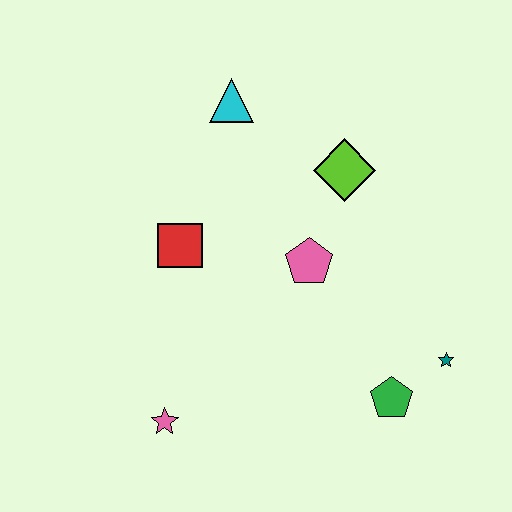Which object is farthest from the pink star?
The cyan triangle is farthest from the pink star.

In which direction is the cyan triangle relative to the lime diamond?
The cyan triangle is to the left of the lime diamond.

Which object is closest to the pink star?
The red square is closest to the pink star.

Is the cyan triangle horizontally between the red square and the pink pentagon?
Yes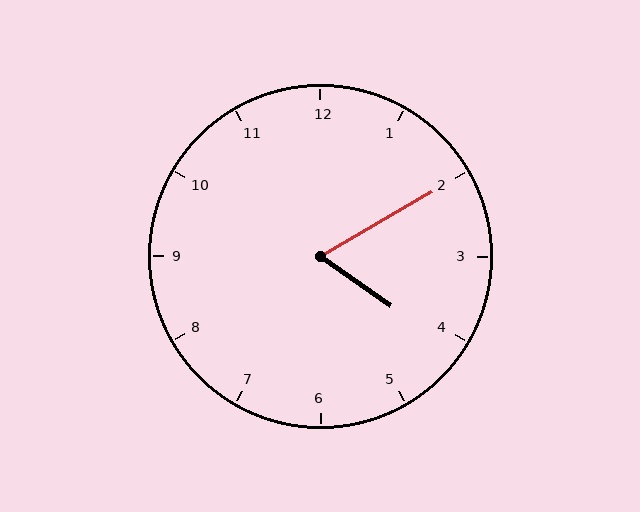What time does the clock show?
4:10.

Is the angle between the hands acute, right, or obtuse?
It is acute.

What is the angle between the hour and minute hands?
Approximately 65 degrees.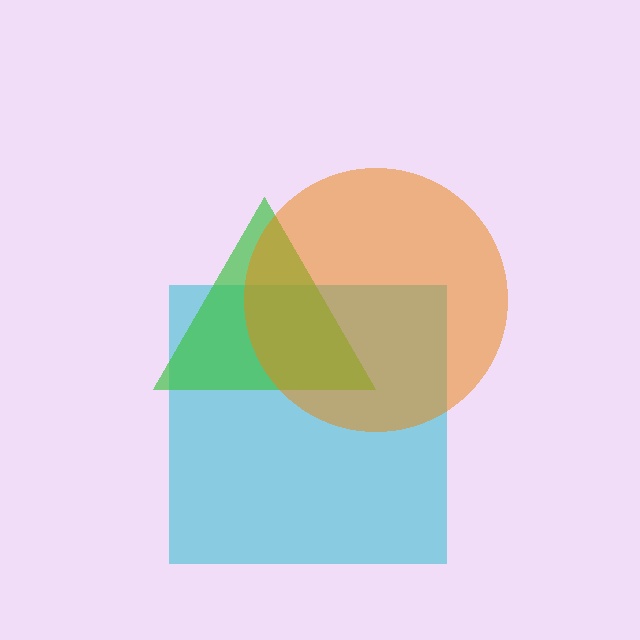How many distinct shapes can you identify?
There are 3 distinct shapes: a cyan square, a green triangle, an orange circle.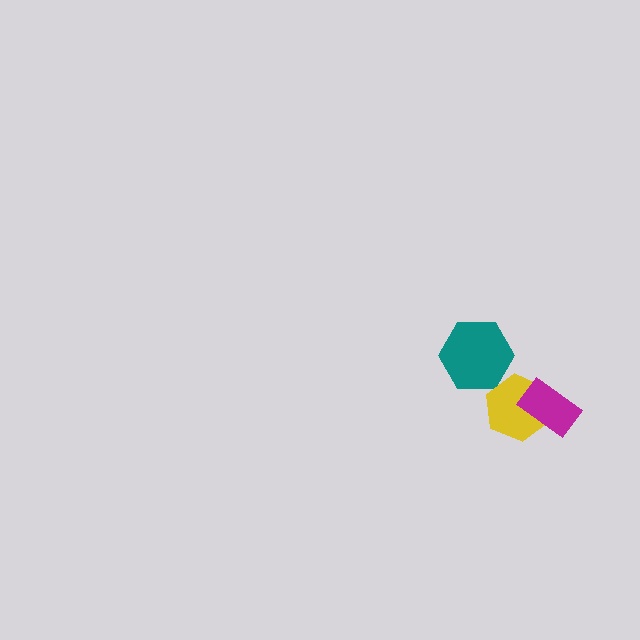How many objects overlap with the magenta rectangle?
1 object overlaps with the magenta rectangle.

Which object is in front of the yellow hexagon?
The magenta rectangle is in front of the yellow hexagon.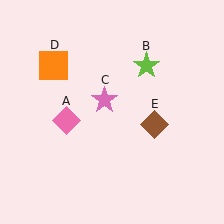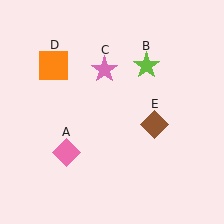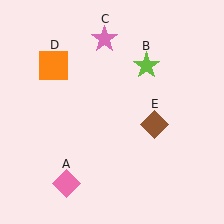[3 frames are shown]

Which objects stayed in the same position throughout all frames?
Lime star (object B) and orange square (object D) and brown diamond (object E) remained stationary.